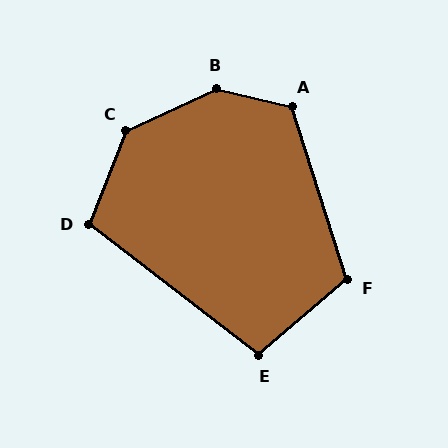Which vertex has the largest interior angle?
B, at approximately 142 degrees.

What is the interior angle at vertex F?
Approximately 113 degrees (obtuse).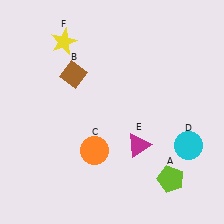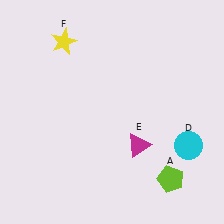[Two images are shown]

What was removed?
The brown diamond (B), the orange circle (C) were removed in Image 2.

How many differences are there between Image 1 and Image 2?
There are 2 differences between the two images.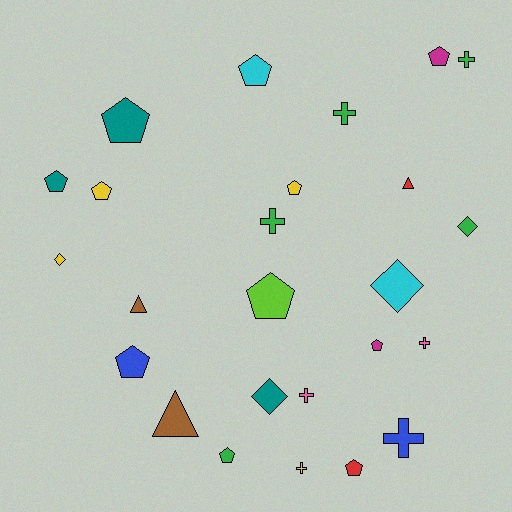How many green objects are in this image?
There are 5 green objects.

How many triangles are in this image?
There are 3 triangles.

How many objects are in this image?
There are 25 objects.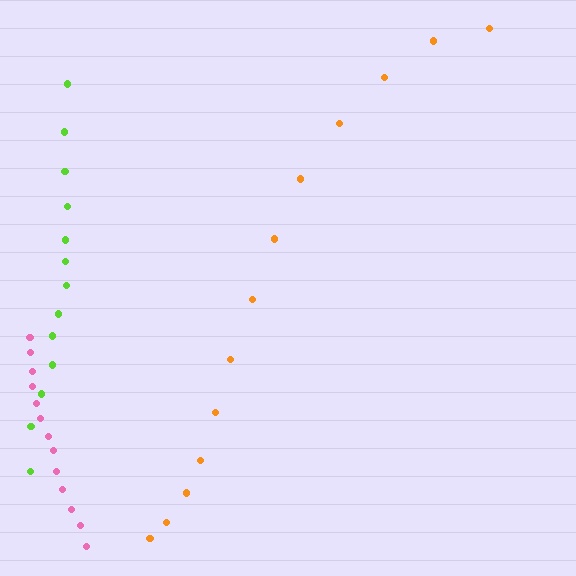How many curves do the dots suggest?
There are 3 distinct paths.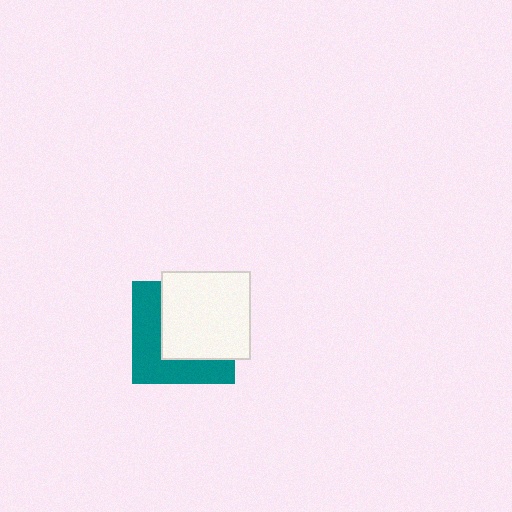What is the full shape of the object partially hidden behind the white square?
The partially hidden object is a teal square.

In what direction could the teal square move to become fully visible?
The teal square could move toward the lower-left. That would shift it out from behind the white square entirely.